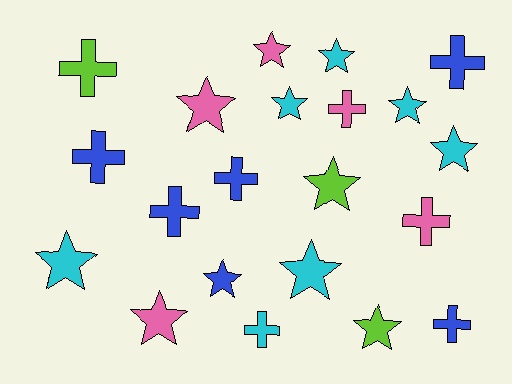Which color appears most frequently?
Cyan, with 7 objects.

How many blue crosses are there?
There are 5 blue crosses.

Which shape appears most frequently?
Star, with 12 objects.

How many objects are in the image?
There are 21 objects.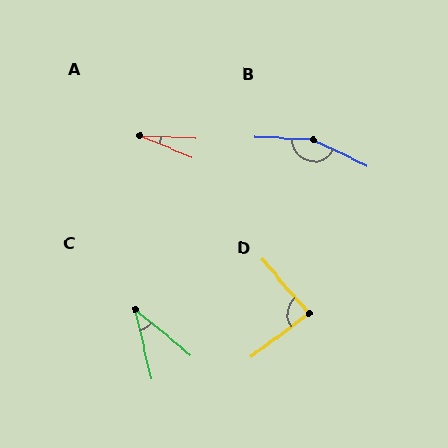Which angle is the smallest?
A, at approximately 20 degrees.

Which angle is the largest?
B, at approximately 158 degrees.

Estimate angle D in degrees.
Approximately 86 degrees.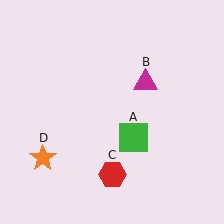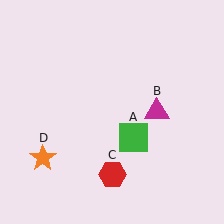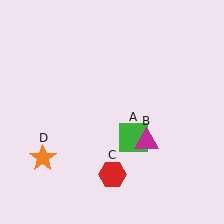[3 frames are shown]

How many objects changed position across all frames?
1 object changed position: magenta triangle (object B).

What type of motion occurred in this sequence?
The magenta triangle (object B) rotated clockwise around the center of the scene.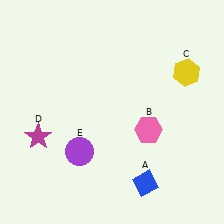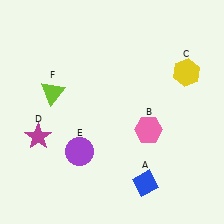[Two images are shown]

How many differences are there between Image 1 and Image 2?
There is 1 difference between the two images.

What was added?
A lime triangle (F) was added in Image 2.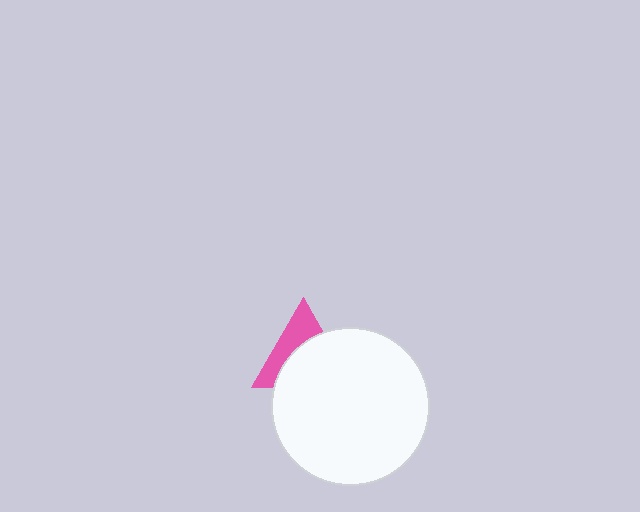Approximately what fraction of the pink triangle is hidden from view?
Roughly 58% of the pink triangle is hidden behind the white circle.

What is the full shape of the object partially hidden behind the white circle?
The partially hidden object is a pink triangle.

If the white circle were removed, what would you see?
You would see the complete pink triangle.